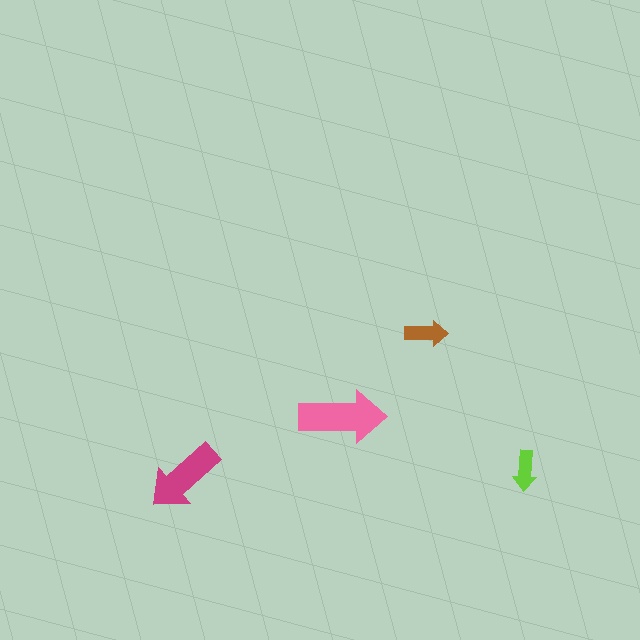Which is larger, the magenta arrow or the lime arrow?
The magenta one.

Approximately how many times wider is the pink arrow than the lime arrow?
About 2 times wider.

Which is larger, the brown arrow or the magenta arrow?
The magenta one.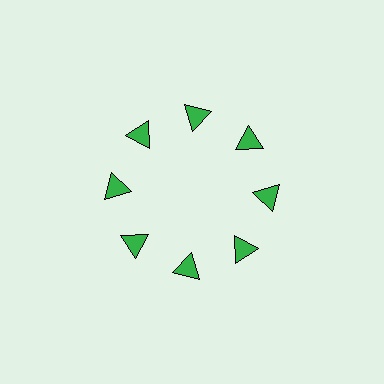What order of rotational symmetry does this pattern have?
This pattern has 8-fold rotational symmetry.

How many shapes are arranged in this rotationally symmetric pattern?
There are 8 shapes, arranged in 8 groups of 1.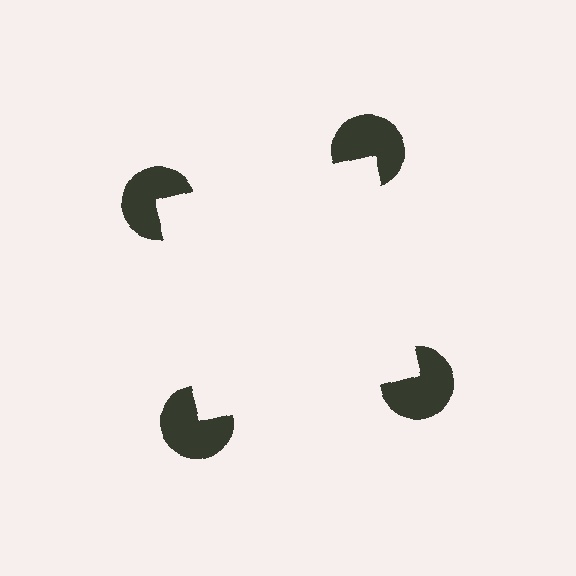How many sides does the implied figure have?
4 sides.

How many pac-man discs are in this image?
There are 4 — one at each vertex of the illusory square.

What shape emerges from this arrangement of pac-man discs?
An illusory square — its edges are inferred from the aligned wedge cuts in the pac-man discs, not physically drawn.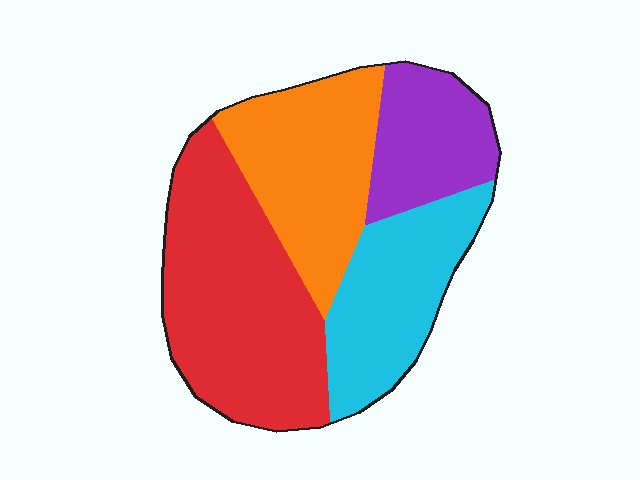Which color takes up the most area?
Red, at roughly 35%.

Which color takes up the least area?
Purple, at roughly 15%.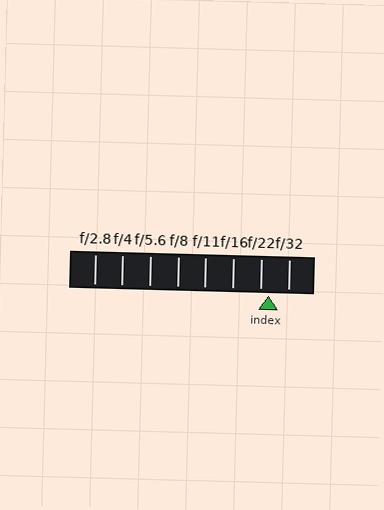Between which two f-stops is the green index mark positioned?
The index mark is between f/22 and f/32.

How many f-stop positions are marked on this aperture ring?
There are 8 f-stop positions marked.